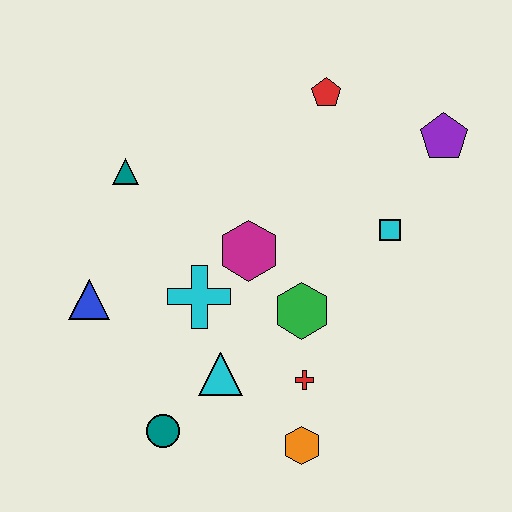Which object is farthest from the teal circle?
The purple pentagon is farthest from the teal circle.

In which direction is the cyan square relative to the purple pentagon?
The cyan square is below the purple pentagon.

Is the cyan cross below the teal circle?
No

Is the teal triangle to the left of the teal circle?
Yes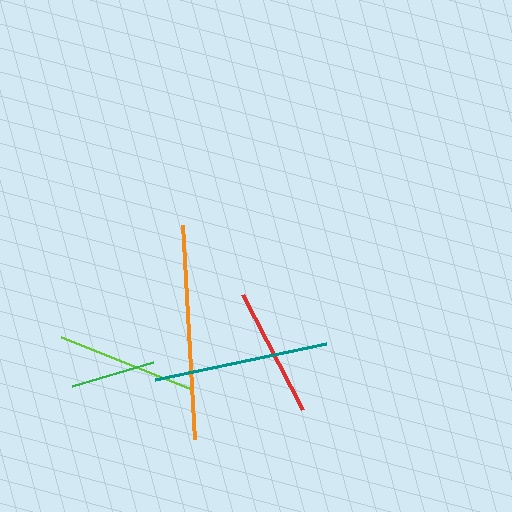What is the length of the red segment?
The red segment is approximately 129 pixels long.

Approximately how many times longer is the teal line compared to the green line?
The teal line is approximately 2.1 times the length of the green line.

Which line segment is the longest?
The orange line is the longest at approximately 215 pixels.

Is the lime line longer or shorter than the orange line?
The orange line is longer than the lime line.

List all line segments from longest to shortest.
From longest to shortest: orange, teal, lime, red, green.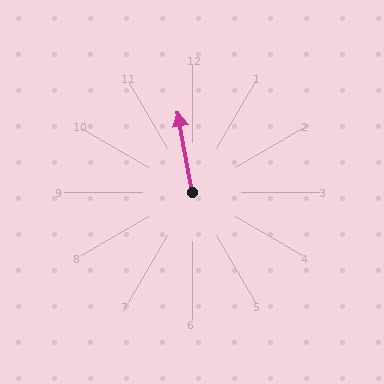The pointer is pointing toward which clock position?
Roughly 12 o'clock.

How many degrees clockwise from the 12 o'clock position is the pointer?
Approximately 350 degrees.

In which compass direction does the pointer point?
North.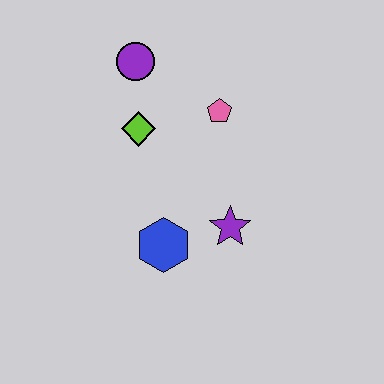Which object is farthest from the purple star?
The purple circle is farthest from the purple star.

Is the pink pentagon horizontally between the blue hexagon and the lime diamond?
No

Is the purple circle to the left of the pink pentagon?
Yes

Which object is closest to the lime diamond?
The purple circle is closest to the lime diamond.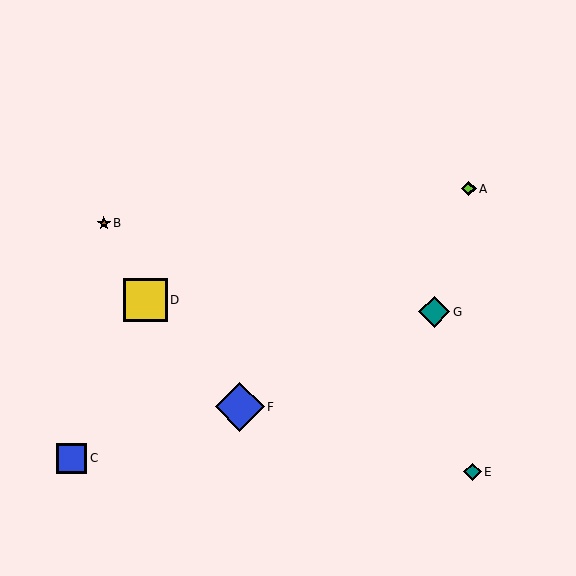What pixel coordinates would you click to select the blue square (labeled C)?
Click at (72, 458) to select the blue square C.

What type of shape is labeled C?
Shape C is a blue square.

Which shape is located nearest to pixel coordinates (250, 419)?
The blue diamond (labeled F) at (240, 407) is nearest to that location.